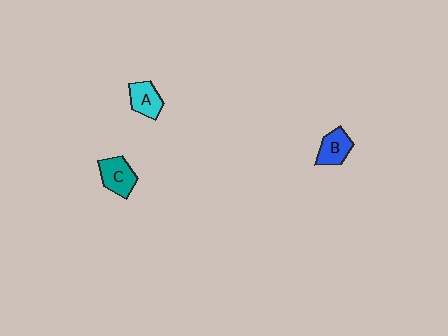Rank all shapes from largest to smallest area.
From largest to smallest: C (teal), B (blue), A (cyan).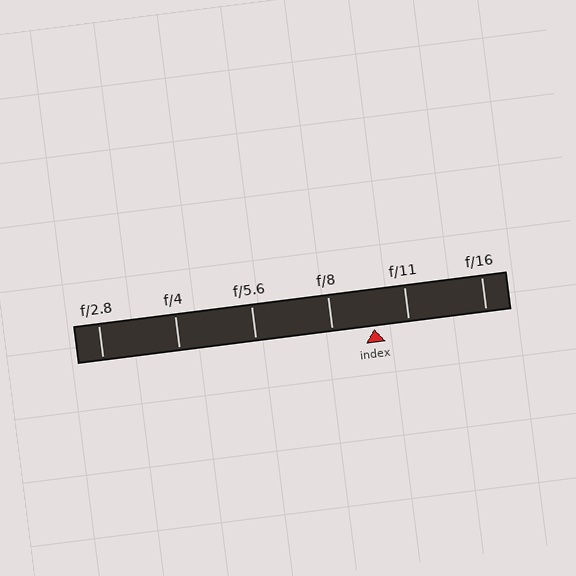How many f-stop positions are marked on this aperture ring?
There are 6 f-stop positions marked.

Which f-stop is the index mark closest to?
The index mark is closest to f/11.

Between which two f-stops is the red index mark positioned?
The index mark is between f/8 and f/11.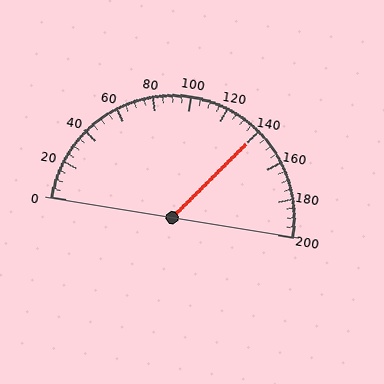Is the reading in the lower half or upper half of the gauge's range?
The reading is in the upper half of the range (0 to 200).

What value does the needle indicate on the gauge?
The needle indicates approximately 140.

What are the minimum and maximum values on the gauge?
The gauge ranges from 0 to 200.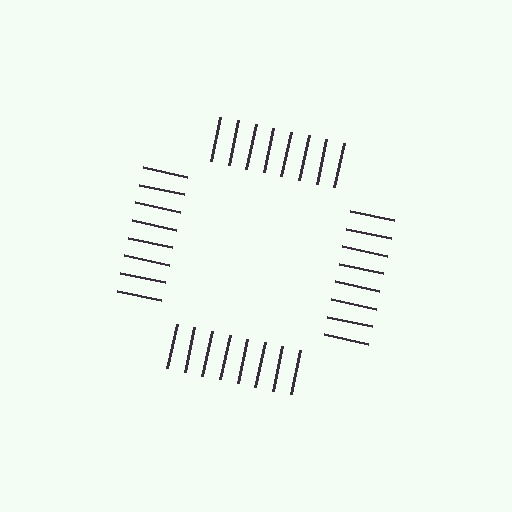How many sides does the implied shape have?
4 sides — the line-ends trace a square.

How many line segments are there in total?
32 — 8 along each of the 4 edges.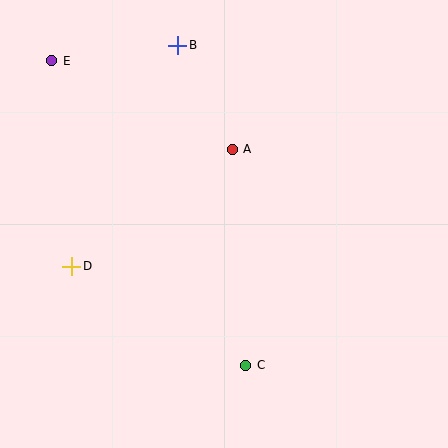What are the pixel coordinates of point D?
Point D is at (72, 266).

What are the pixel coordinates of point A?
Point A is at (232, 149).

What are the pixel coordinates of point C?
Point C is at (246, 365).